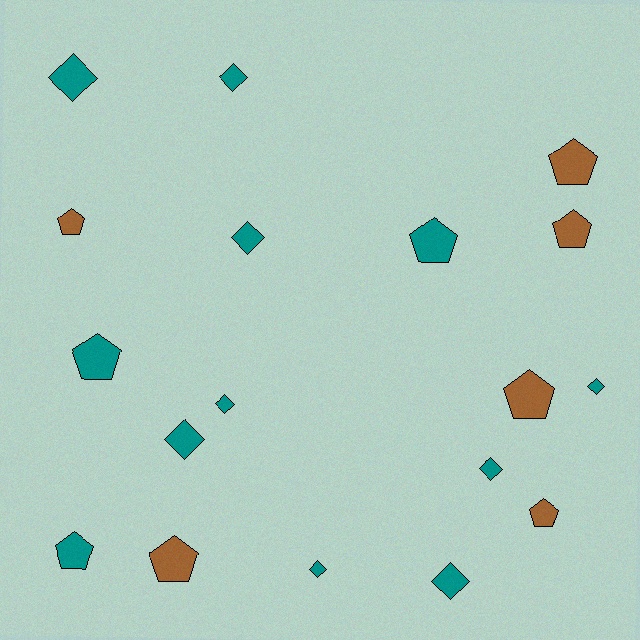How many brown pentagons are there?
There are 6 brown pentagons.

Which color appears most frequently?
Teal, with 12 objects.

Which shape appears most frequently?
Pentagon, with 9 objects.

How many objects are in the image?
There are 18 objects.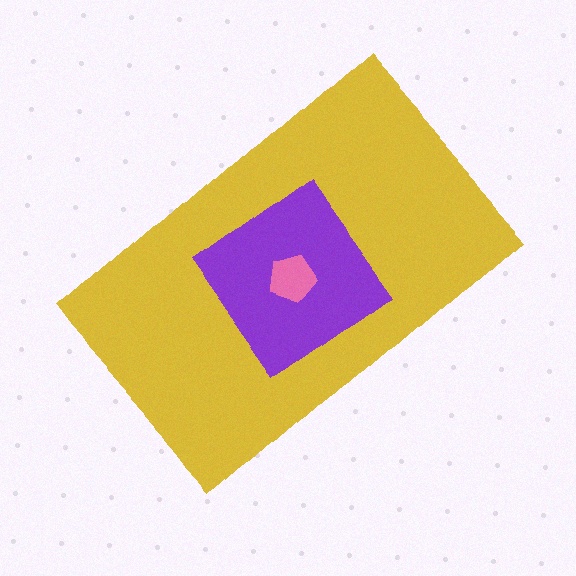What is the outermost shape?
The yellow rectangle.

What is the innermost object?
The pink pentagon.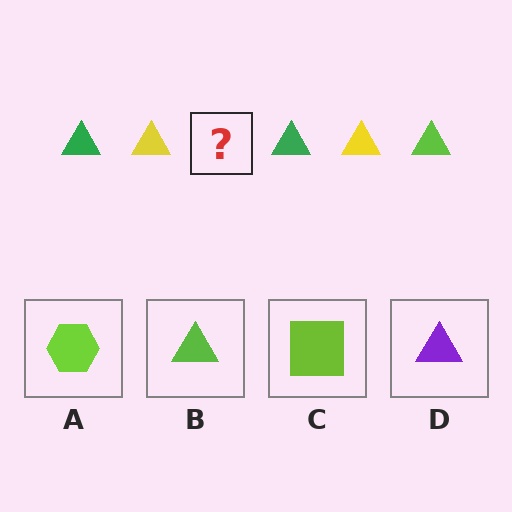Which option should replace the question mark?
Option B.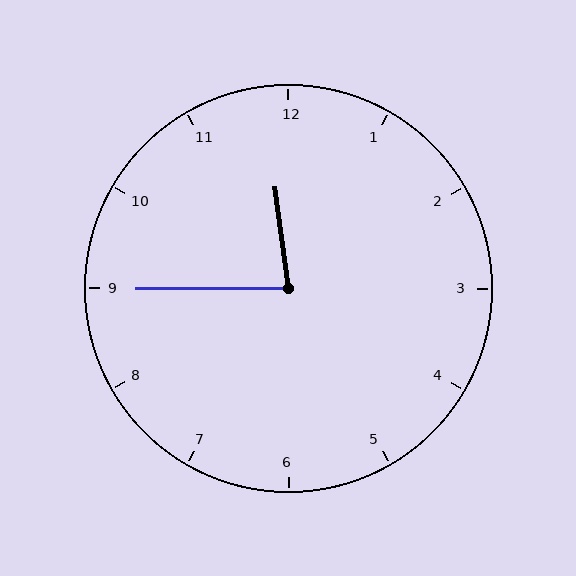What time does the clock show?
11:45.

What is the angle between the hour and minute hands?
Approximately 82 degrees.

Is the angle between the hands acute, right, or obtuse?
It is acute.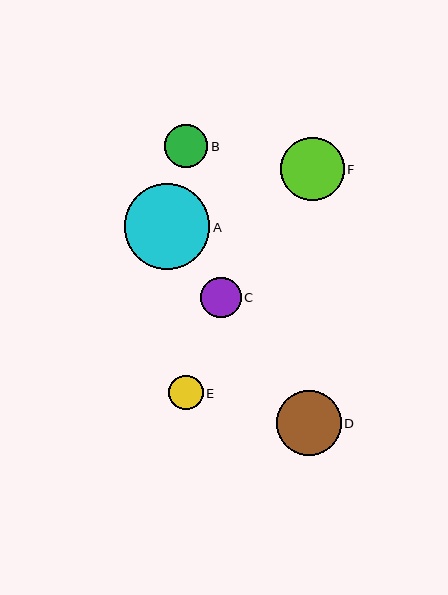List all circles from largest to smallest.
From largest to smallest: A, D, F, B, C, E.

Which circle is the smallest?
Circle E is the smallest with a size of approximately 35 pixels.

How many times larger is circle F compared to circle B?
Circle F is approximately 1.5 times the size of circle B.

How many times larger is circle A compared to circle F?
Circle A is approximately 1.3 times the size of circle F.